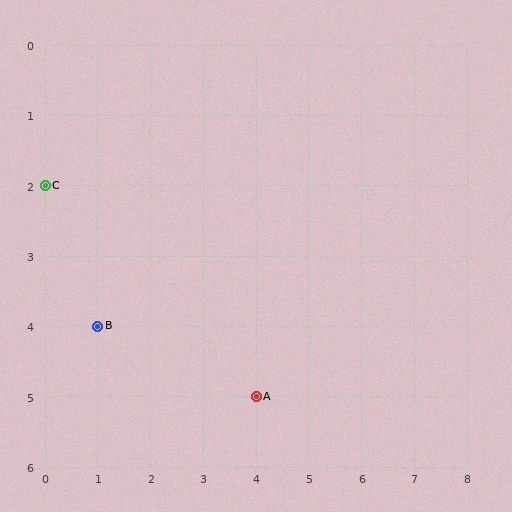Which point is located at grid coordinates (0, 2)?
Point C is at (0, 2).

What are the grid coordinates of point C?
Point C is at grid coordinates (0, 2).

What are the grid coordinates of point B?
Point B is at grid coordinates (1, 4).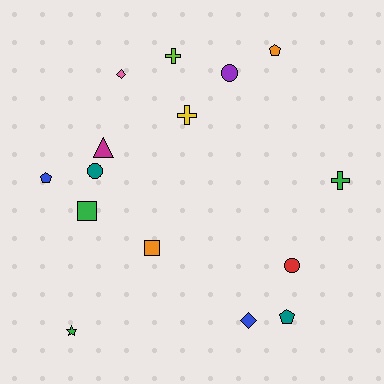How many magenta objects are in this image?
There is 1 magenta object.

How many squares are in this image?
There are 2 squares.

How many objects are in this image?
There are 15 objects.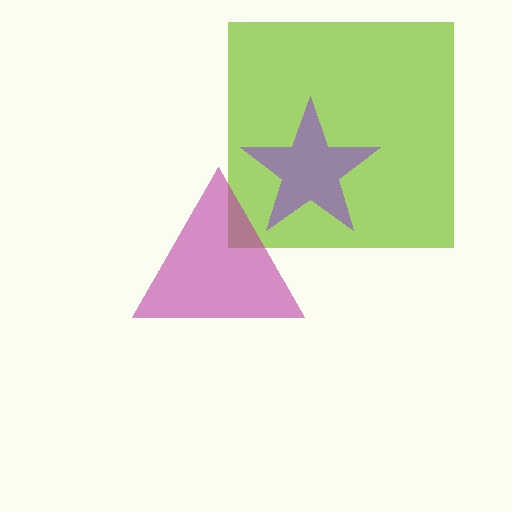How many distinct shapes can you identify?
There are 3 distinct shapes: a lime square, a purple star, a magenta triangle.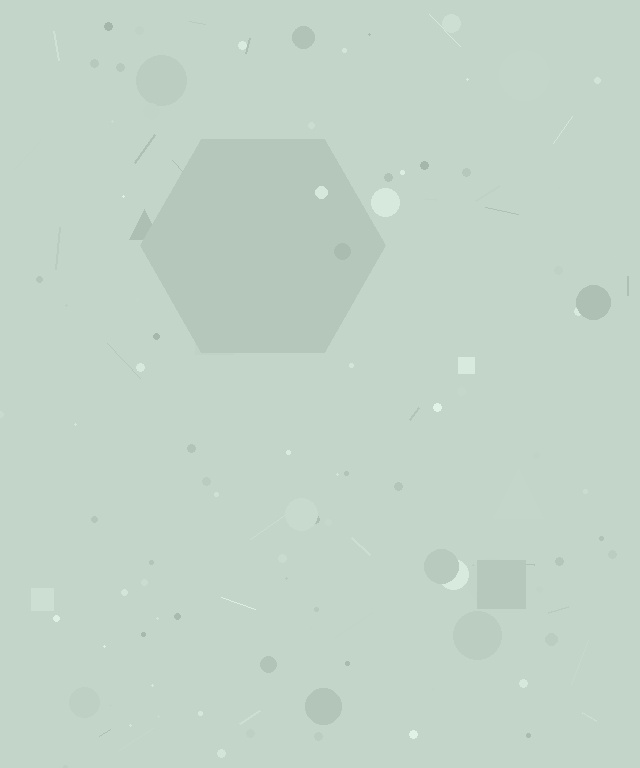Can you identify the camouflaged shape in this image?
The camouflaged shape is a hexagon.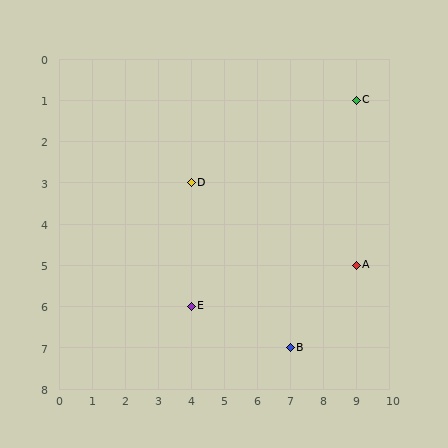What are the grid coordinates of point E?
Point E is at grid coordinates (4, 6).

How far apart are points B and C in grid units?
Points B and C are 2 columns and 6 rows apart (about 6.3 grid units diagonally).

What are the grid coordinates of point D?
Point D is at grid coordinates (4, 3).